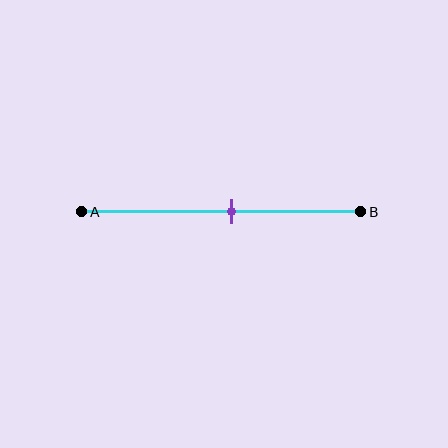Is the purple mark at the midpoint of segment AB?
No, the mark is at about 55% from A, not at the 50% midpoint.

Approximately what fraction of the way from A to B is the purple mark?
The purple mark is approximately 55% of the way from A to B.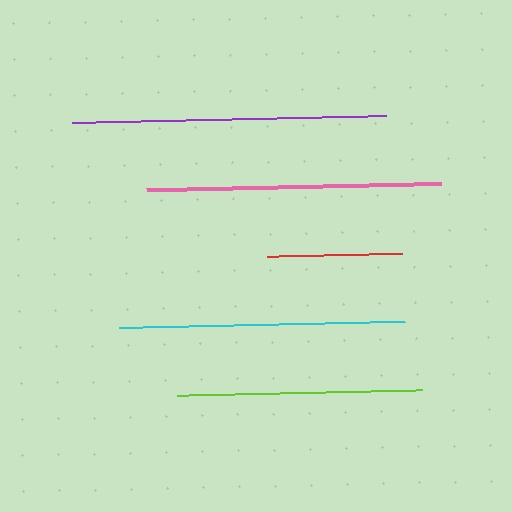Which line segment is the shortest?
The red line is the shortest at approximately 135 pixels.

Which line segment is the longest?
The purple line is the longest at approximately 314 pixels.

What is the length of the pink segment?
The pink segment is approximately 295 pixels long.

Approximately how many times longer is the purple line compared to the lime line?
The purple line is approximately 1.3 times the length of the lime line.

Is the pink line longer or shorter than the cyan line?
The pink line is longer than the cyan line.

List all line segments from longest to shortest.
From longest to shortest: purple, pink, cyan, lime, red.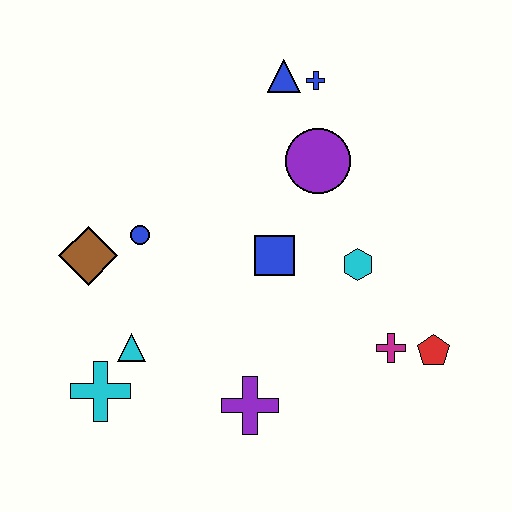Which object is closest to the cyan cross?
The cyan triangle is closest to the cyan cross.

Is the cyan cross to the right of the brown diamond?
Yes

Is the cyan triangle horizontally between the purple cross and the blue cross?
No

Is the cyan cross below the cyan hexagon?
Yes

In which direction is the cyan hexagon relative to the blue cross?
The cyan hexagon is below the blue cross.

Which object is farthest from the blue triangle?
The cyan cross is farthest from the blue triangle.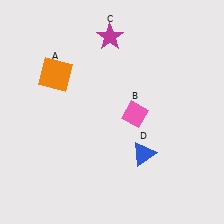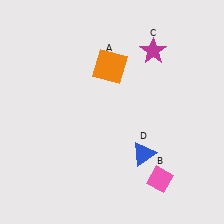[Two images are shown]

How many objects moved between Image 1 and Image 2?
3 objects moved between the two images.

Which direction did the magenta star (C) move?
The magenta star (C) moved right.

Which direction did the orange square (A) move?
The orange square (A) moved right.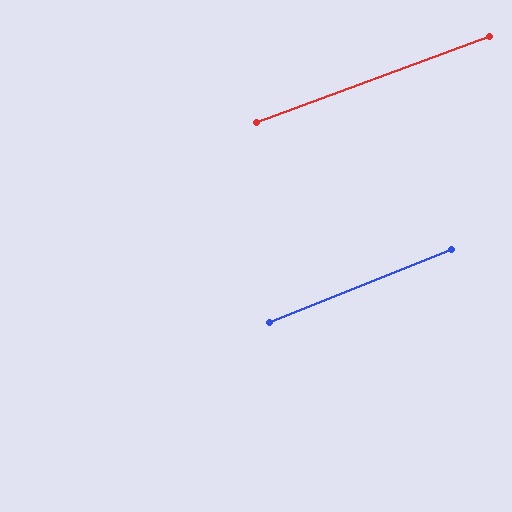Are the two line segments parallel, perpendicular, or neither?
Parallel — their directions differ by only 1.7°.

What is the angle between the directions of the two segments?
Approximately 2 degrees.